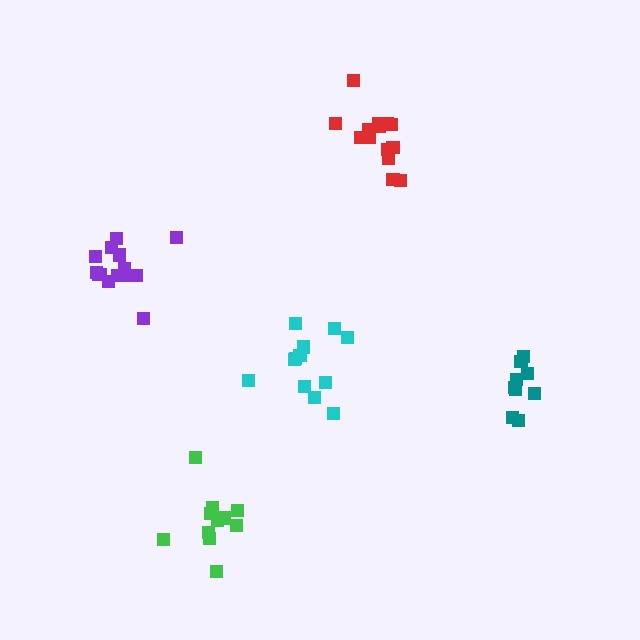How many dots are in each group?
Group 1: 11 dots, Group 2: 14 dots, Group 3: 13 dots, Group 4: 9 dots, Group 5: 14 dots (61 total).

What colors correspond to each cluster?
The clusters are colored: green, red, cyan, teal, purple.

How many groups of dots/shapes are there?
There are 5 groups.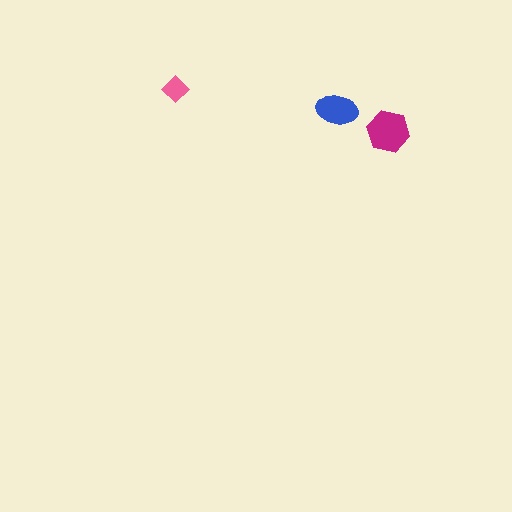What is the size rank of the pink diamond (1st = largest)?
3rd.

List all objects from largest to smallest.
The magenta hexagon, the blue ellipse, the pink diamond.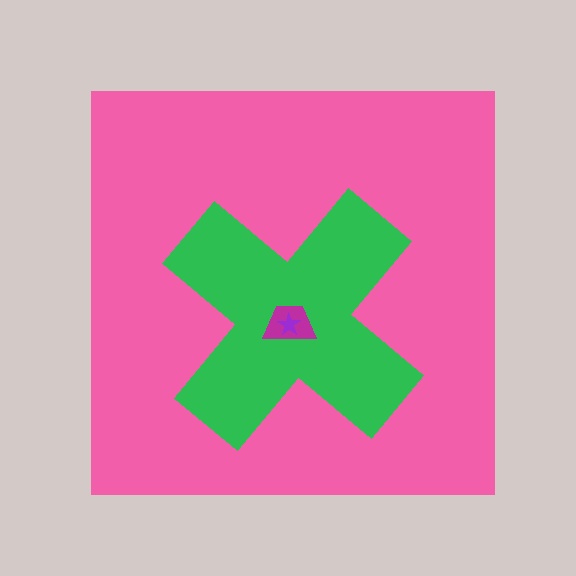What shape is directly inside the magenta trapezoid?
The purple star.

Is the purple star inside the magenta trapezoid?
Yes.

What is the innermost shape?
The purple star.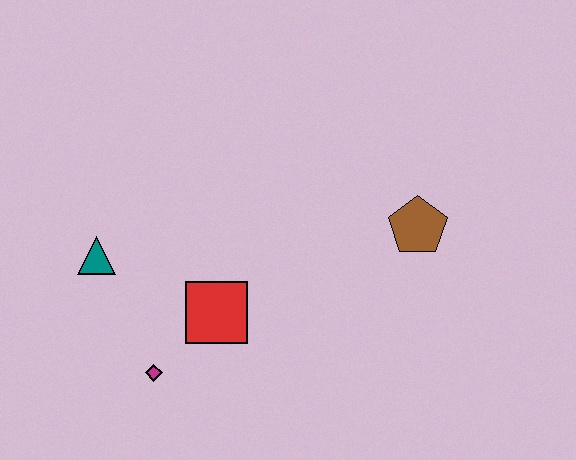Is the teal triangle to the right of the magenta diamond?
No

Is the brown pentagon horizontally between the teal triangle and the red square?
No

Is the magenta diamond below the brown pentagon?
Yes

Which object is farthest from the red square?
The brown pentagon is farthest from the red square.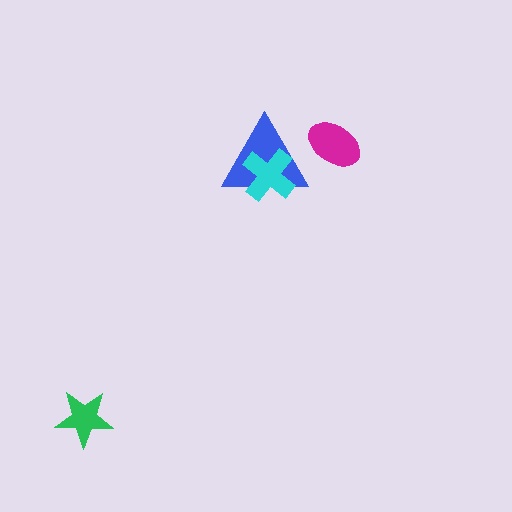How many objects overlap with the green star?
0 objects overlap with the green star.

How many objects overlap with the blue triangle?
1 object overlaps with the blue triangle.